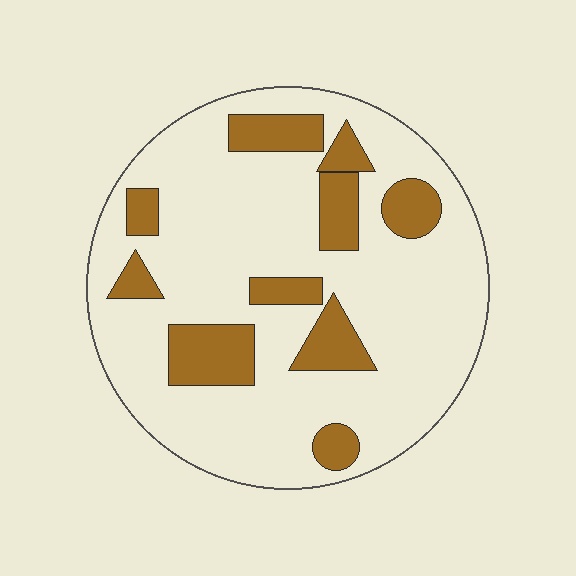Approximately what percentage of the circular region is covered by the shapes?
Approximately 20%.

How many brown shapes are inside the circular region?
10.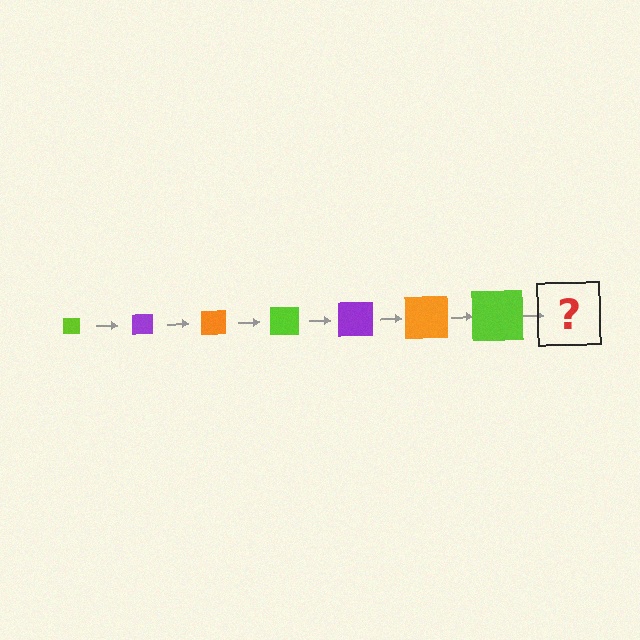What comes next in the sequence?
The next element should be a purple square, larger than the previous one.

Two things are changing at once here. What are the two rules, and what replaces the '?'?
The two rules are that the square grows larger each step and the color cycles through lime, purple, and orange. The '?' should be a purple square, larger than the previous one.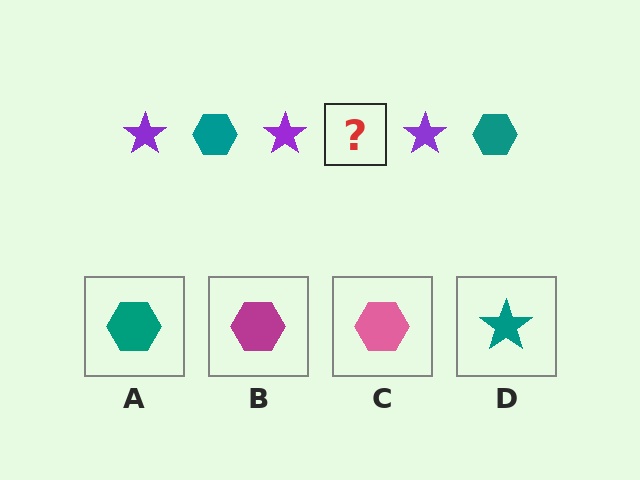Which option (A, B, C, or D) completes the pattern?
A.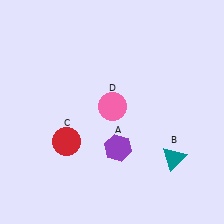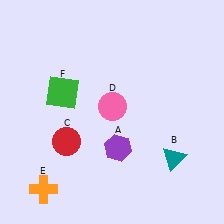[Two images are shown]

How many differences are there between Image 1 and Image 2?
There are 2 differences between the two images.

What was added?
An orange cross (E), a green square (F) were added in Image 2.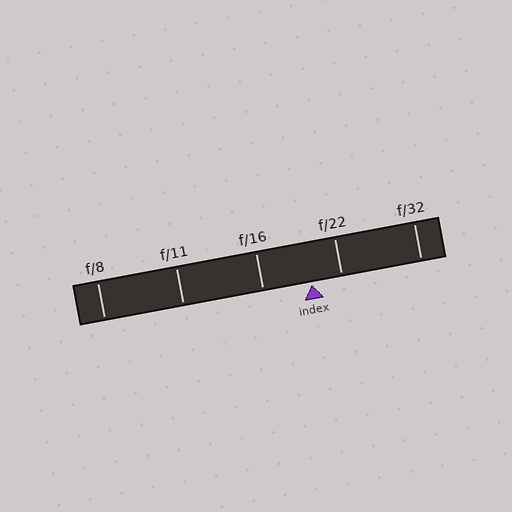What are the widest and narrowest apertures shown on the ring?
The widest aperture shown is f/8 and the narrowest is f/32.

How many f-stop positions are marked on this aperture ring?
There are 5 f-stop positions marked.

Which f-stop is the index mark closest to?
The index mark is closest to f/22.